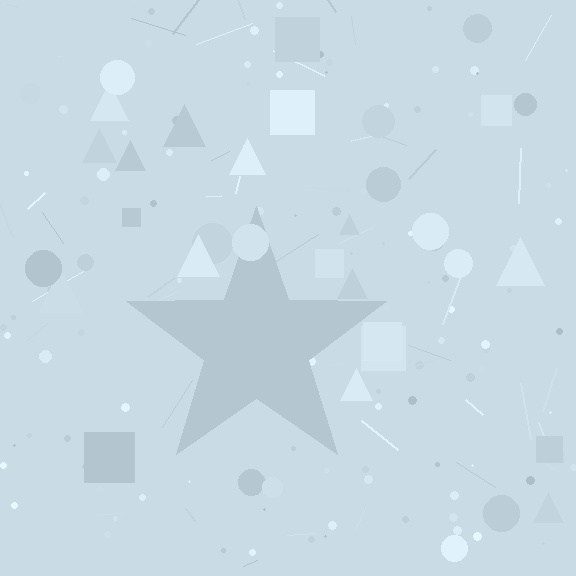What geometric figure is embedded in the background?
A star is embedded in the background.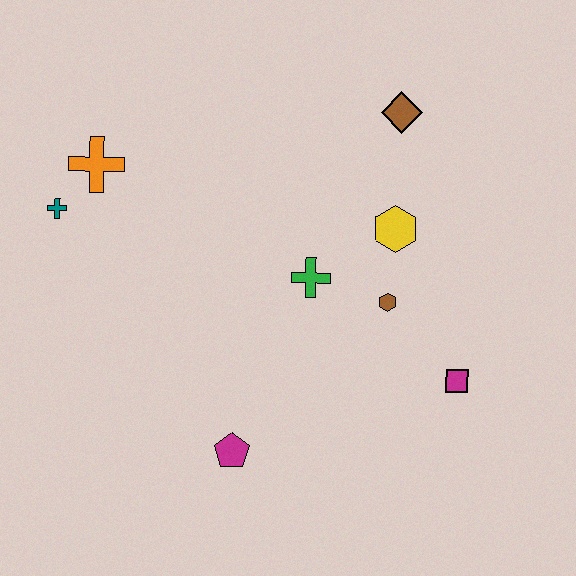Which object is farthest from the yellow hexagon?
The teal cross is farthest from the yellow hexagon.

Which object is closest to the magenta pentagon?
The green cross is closest to the magenta pentagon.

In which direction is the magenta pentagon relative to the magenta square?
The magenta pentagon is to the left of the magenta square.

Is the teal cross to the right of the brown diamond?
No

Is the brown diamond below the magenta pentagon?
No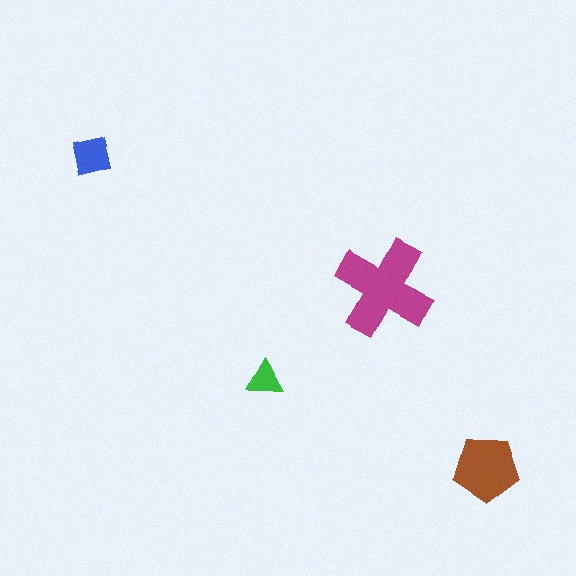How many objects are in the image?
There are 4 objects in the image.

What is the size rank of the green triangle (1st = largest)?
4th.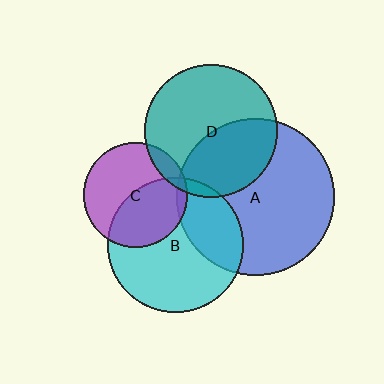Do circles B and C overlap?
Yes.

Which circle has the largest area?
Circle A (blue).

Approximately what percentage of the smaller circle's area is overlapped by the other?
Approximately 45%.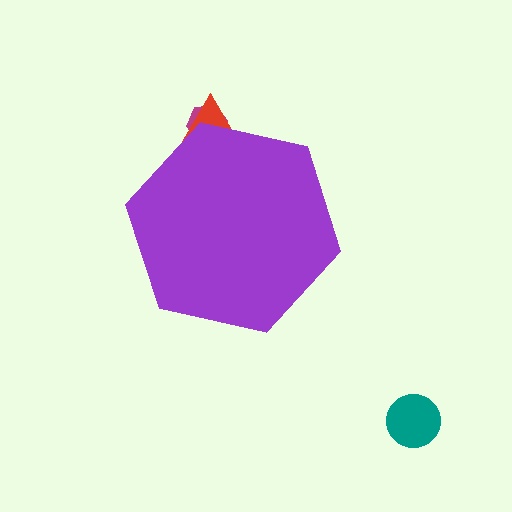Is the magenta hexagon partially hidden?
Yes, the magenta hexagon is partially hidden behind the purple hexagon.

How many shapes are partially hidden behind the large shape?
2 shapes are partially hidden.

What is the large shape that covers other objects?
A purple hexagon.